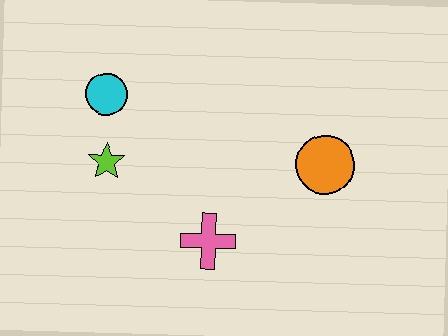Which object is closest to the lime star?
The cyan circle is closest to the lime star.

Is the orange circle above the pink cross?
Yes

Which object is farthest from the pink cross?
The cyan circle is farthest from the pink cross.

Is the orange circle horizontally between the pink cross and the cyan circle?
No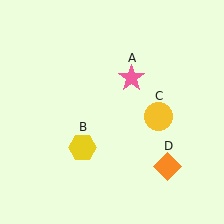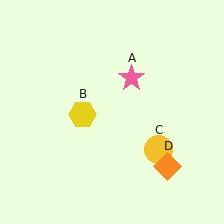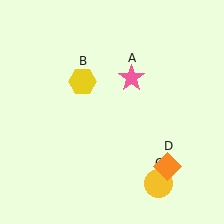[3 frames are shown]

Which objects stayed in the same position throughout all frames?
Pink star (object A) and orange diamond (object D) remained stationary.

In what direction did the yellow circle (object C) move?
The yellow circle (object C) moved down.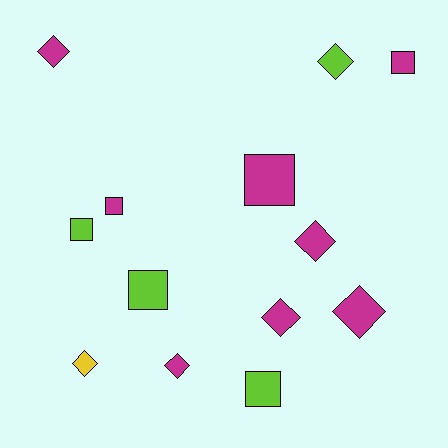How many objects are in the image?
There are 13 objects.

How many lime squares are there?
There are 3 lime squares.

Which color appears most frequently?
Magenta, with 8 objects.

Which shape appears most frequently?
Diamond, with 7 objects.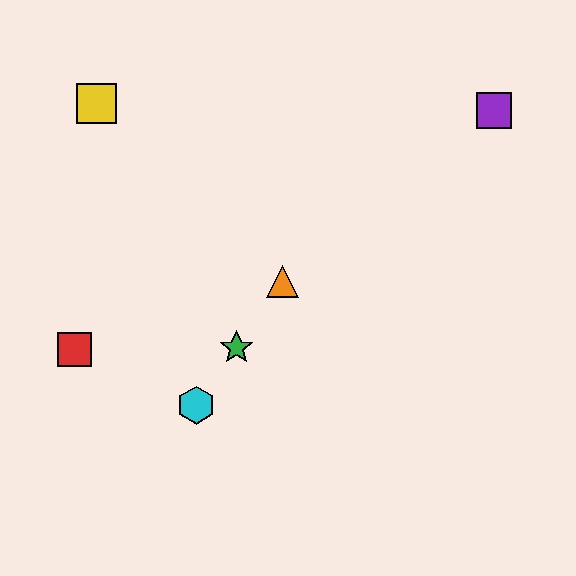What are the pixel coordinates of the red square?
The red square is at (75, 350).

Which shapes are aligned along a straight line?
The blue hexagon, the green star, the orange triangle, the cyan hexagon are aligned along a straight line.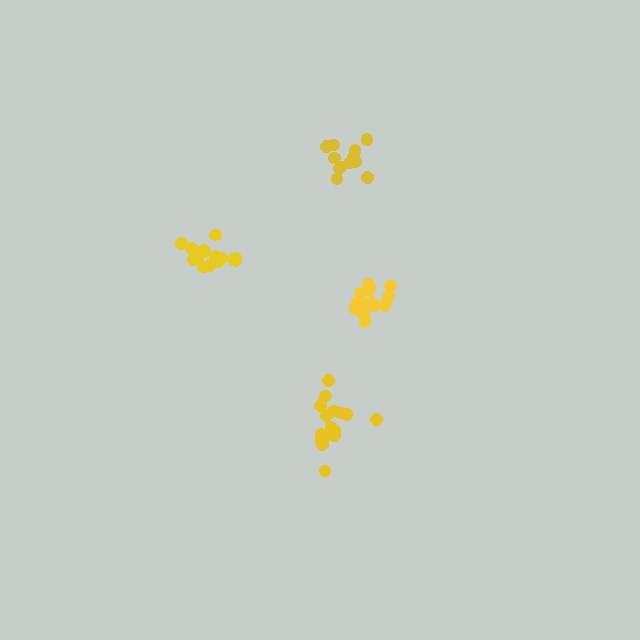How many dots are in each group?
Group 1: 17 dots, Group 2: 15 dots, Group 3: 12 dots, Group 4: 16 dots (60 total).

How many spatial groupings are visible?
There are 4 spatial groupings.